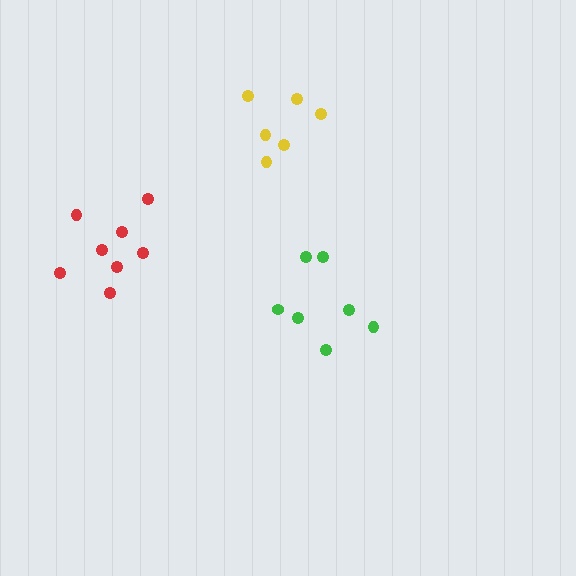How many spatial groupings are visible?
There are 3 spatial groupings.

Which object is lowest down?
The green cluster is bottommost.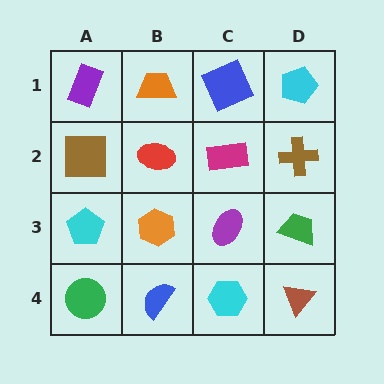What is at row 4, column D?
A brown triangle.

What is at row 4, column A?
A green circle.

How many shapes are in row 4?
4 shapes.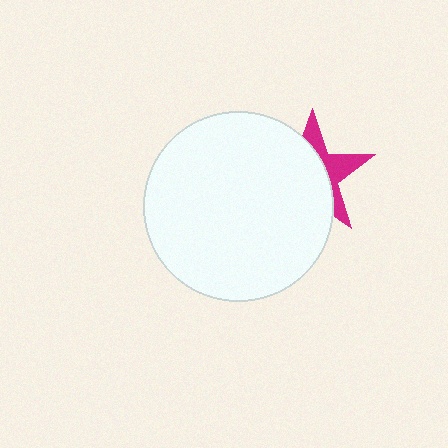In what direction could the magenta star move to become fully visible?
The magenta star could move right. That would shift it out from behind the white circle entirely.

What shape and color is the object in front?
The object in front is a white circle.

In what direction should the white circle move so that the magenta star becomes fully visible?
The white circle should move left. That is the shortest direction to clear the overlap and leave the magenta star fully visible.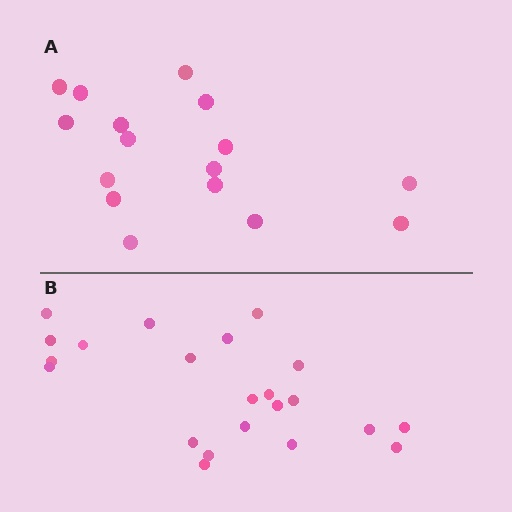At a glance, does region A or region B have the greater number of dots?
Region B (the bottom region) has more dots.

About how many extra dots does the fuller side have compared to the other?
Region B has about 6 more dots than region A.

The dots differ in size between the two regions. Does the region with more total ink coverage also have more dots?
No. Region A has more total ink coverage because its dots are larger, but region B actually contains more individual dots. Total area can be misleading — the number of items is what matters here.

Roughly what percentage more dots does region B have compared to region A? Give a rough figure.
About 40% more.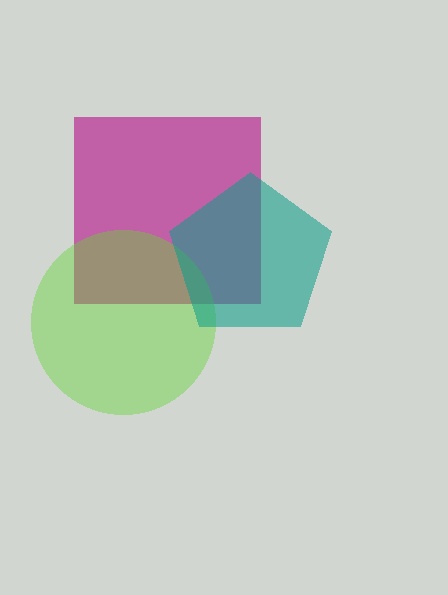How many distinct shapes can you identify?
There are 3 distinct shapes: a magenta square, a lime circle, a teal pentagon.